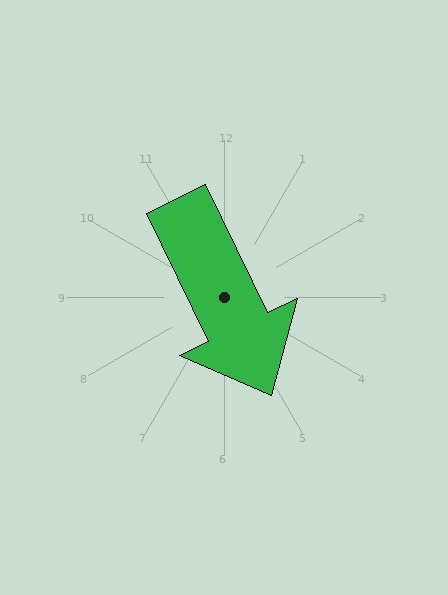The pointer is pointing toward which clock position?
Roughly 5 o'clock.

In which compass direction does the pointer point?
Southeast.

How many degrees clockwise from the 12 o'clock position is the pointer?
Approximately 154 degrees.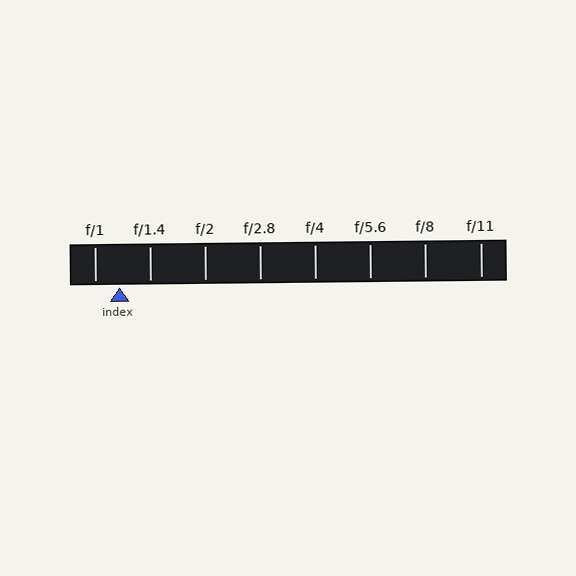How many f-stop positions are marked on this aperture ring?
There are 8 f-stop positions marked.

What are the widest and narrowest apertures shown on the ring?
The widest aperture shown is f/1 and the narrowest is f/11.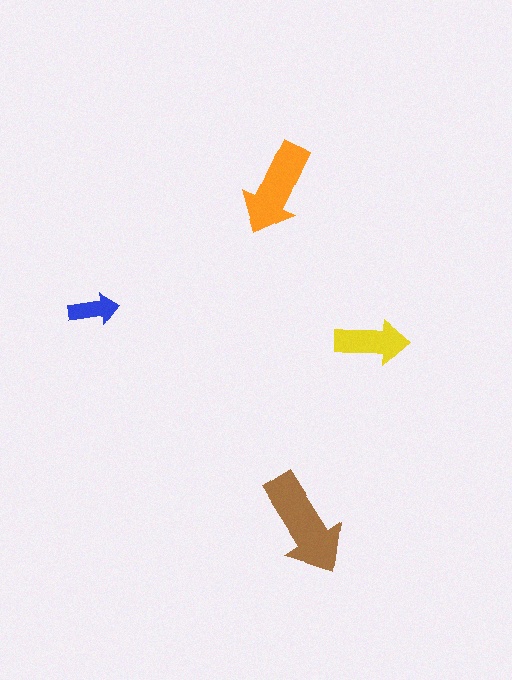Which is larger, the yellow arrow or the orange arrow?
The orange one.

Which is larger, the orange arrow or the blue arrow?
The orange one.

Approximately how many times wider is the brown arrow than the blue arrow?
About 2 times wider.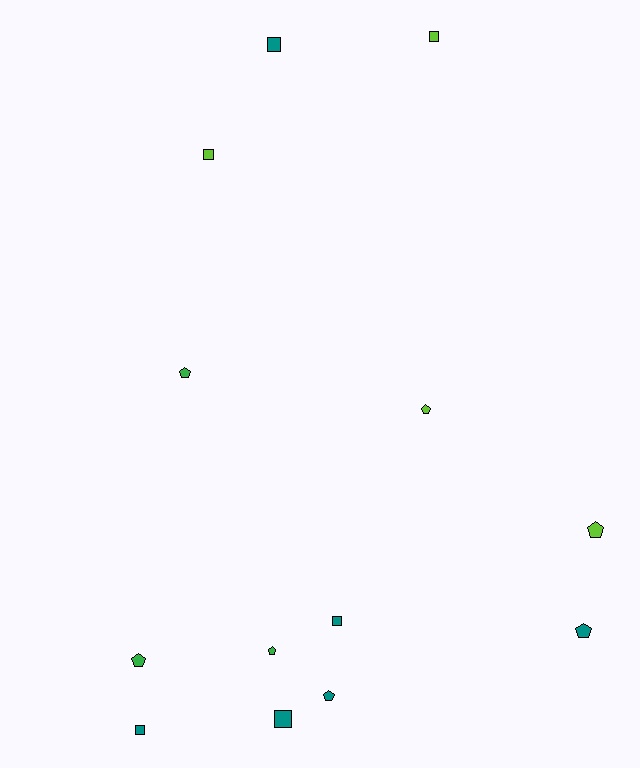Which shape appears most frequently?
Pentagon, with 7 objects.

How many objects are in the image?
There are 13 objects.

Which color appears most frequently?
Teal, with 6 objects.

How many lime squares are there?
There are 2 lime squares.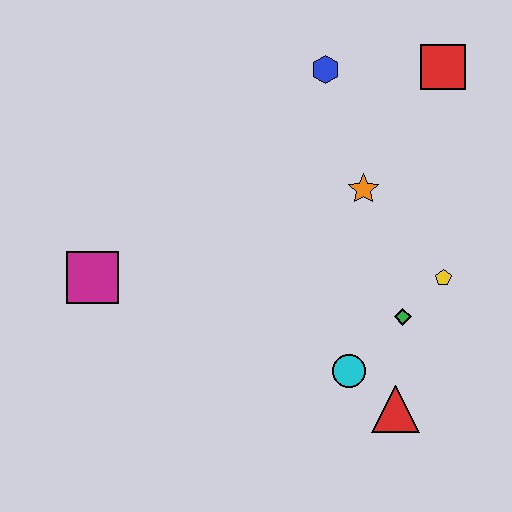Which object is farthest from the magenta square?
The red square is farthest from the magenta square.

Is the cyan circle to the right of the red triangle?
No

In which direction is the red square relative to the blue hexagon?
The red square is to the right of the blue hexagon.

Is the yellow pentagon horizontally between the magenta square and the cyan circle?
No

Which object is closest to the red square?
The blue hexagon is closest to the red square.